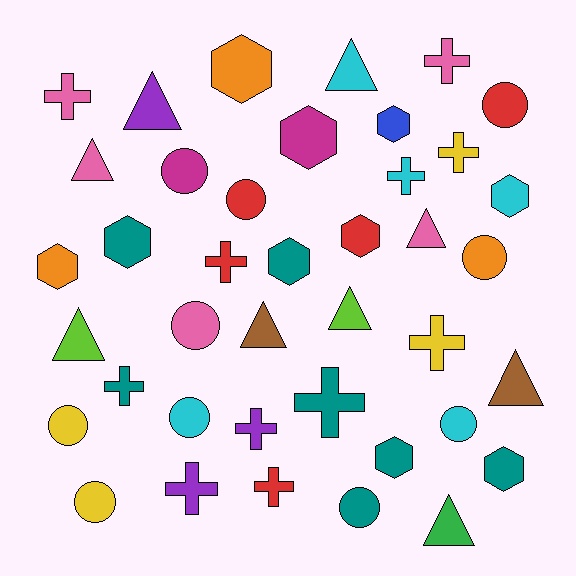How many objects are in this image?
There are 40 objects.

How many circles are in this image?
There are 10 circles.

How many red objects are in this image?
There are 5 red objects.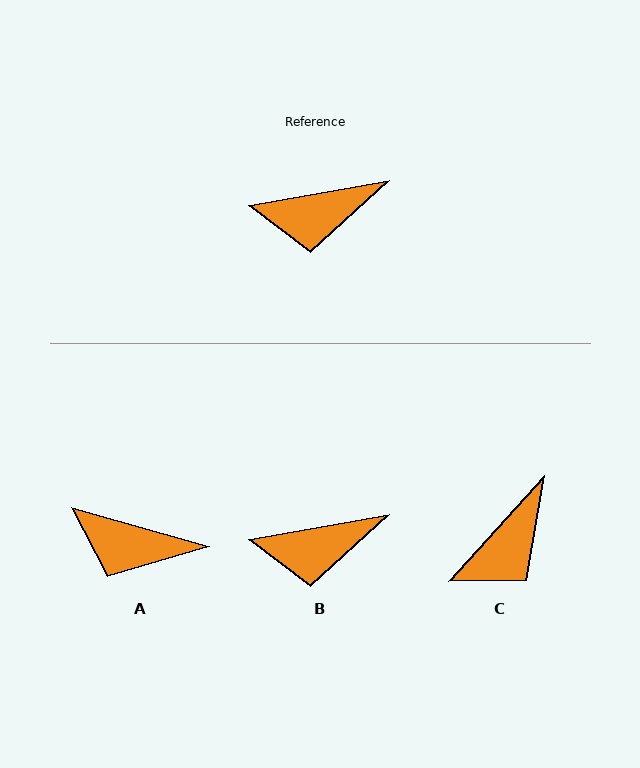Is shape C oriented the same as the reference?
No, it is off by about 38 degrees.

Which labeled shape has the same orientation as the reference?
B.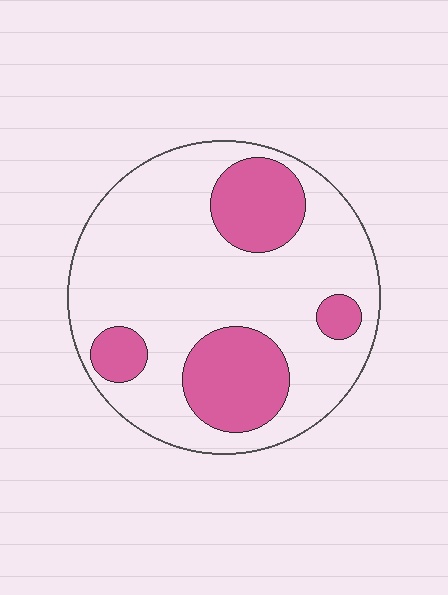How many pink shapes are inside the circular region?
4.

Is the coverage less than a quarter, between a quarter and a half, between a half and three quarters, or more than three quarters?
Between a quarter and a half.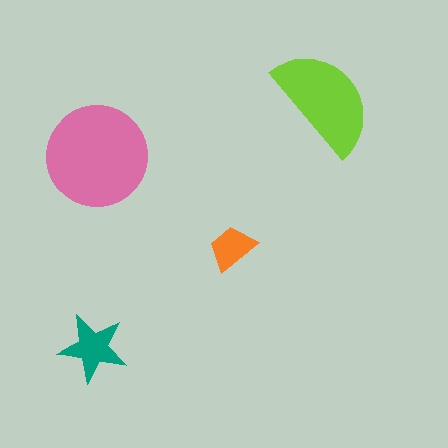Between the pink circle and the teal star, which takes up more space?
The pink circle.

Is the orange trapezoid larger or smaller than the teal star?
Smaller.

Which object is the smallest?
The orange trapezoid.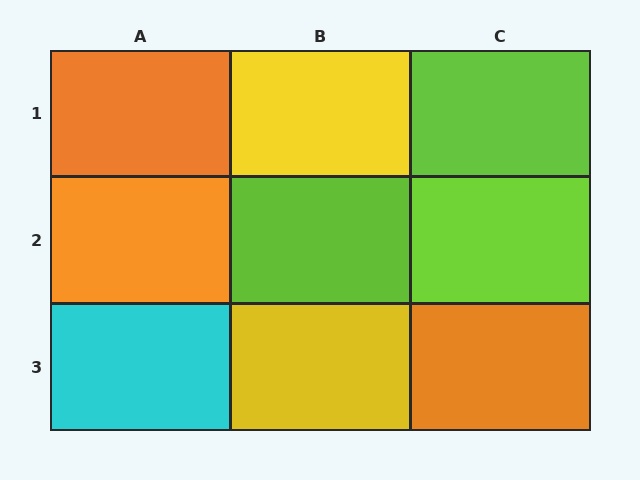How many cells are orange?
3 cells are orange.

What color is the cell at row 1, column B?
Yellow.